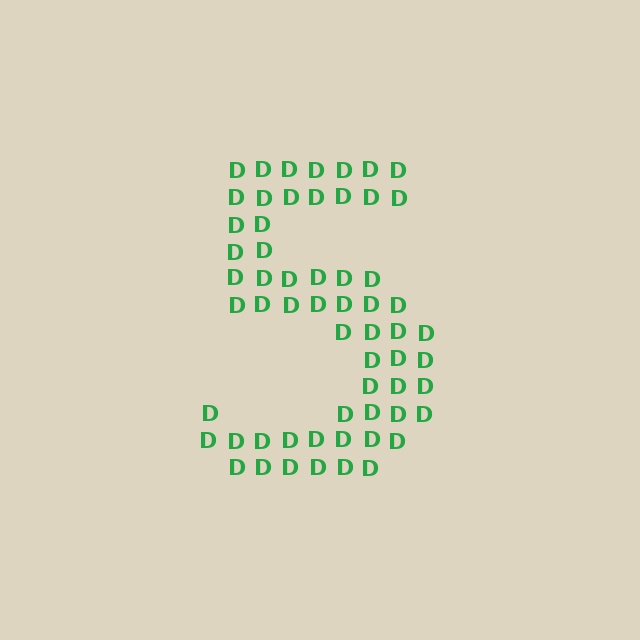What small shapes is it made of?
It is made of small letter D's.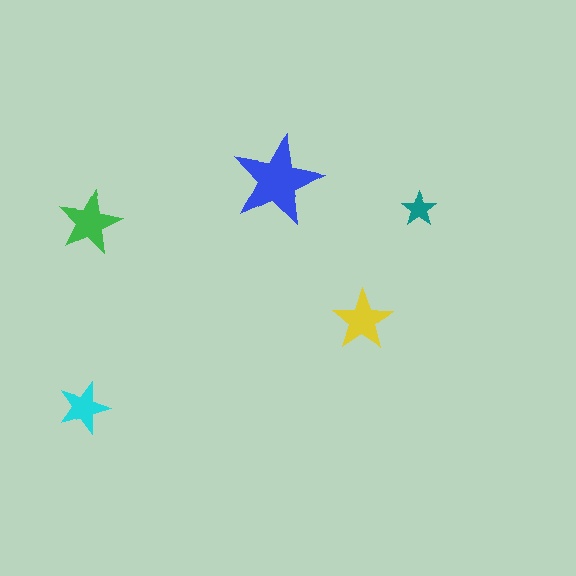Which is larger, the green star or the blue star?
The blue one.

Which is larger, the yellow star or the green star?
The green one.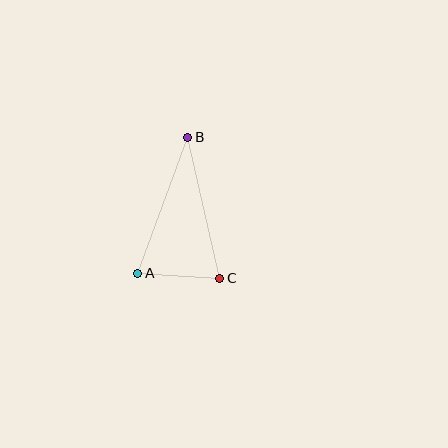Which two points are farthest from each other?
Points A and B are farthest from each other.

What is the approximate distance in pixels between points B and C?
The distance between B and C is approximately 145 pixels.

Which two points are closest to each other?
Points A and C are closest to each other.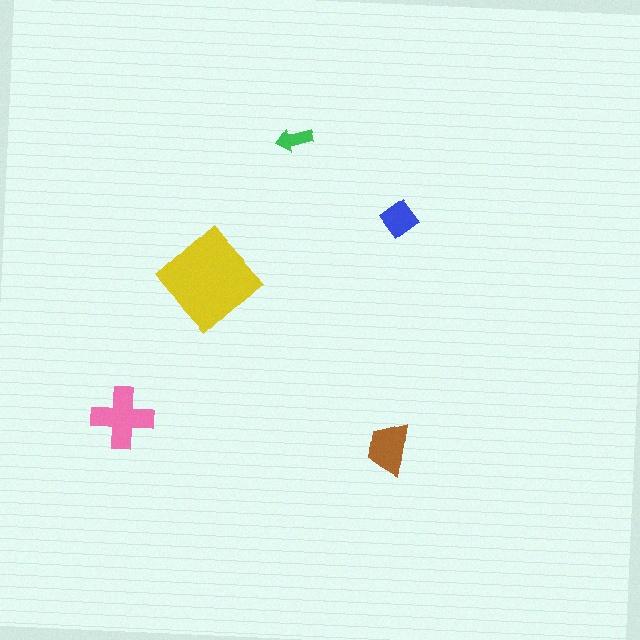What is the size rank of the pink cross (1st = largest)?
2nd.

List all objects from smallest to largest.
The green arrow, the blue diamond, the brown trapezoid, the pink cross, the yellow diamond.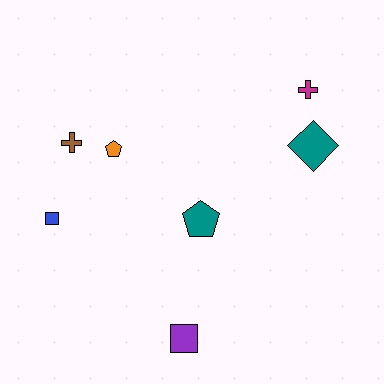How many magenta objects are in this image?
There is 1 magenta object.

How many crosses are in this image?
There are 2 crosses.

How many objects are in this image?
There are 7 objects.